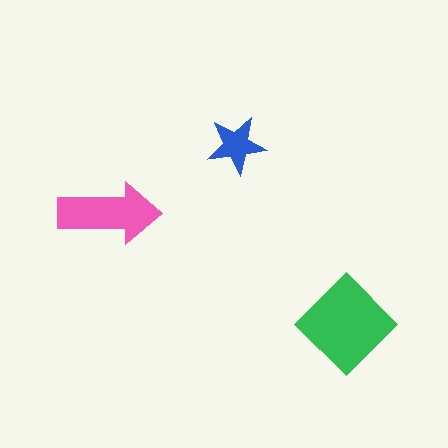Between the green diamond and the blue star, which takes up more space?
The green diamond.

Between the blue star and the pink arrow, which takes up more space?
The pink arrow.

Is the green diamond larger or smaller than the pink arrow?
Larger.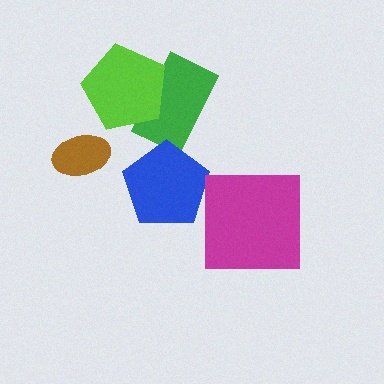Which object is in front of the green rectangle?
The lime pentagon is in front of the green rectangle.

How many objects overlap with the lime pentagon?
1 object overlaps with the lime pentagon.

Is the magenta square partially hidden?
No, no other shape covers it.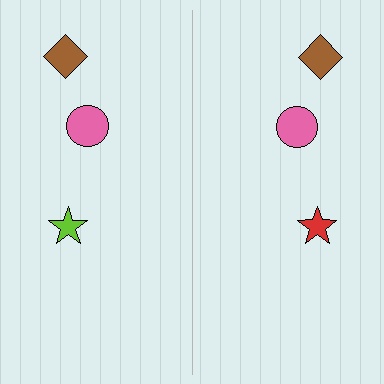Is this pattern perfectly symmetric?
No, the pattern is not perfectly symmetric. The red star on the right side breaks the symmetry — its mirror counterpart is lime.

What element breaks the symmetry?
The red star on the right side breaks the symmetry — its mirror counterpart is lime.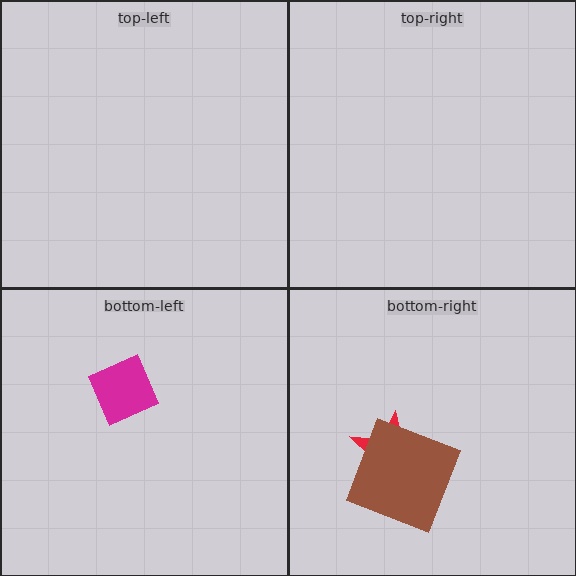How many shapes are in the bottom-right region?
2.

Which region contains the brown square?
The bottom-right region.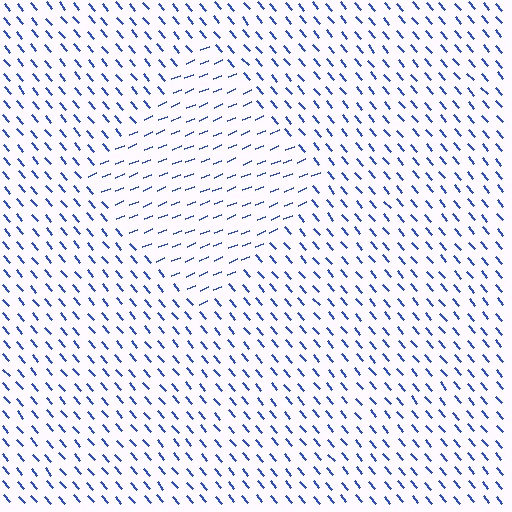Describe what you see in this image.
The image is filled with small blue line segments. A diamond region in the image has lines oriented differently from the surrounding lines, creating a visible texture boundary.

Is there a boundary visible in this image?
Yes, there is a texture boundary formed by a change in line orientation.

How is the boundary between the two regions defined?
The boundary is defined purely by a change in line orientation (approximately 72 degrees difference). All lines are the same color and thickness.